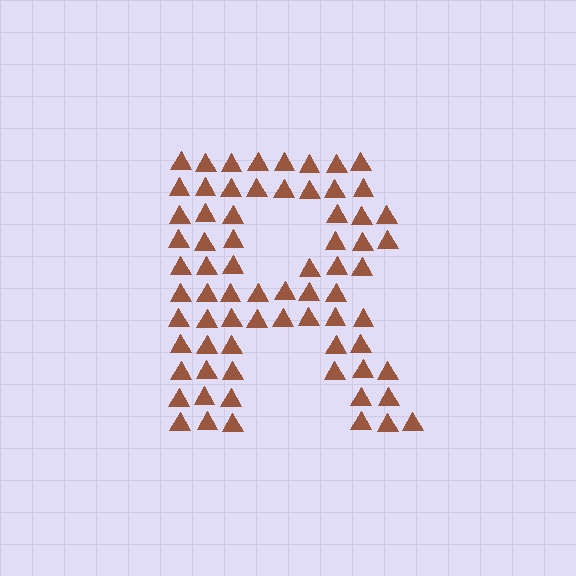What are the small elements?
The small elements are triangles.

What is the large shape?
The large shape is the letter R.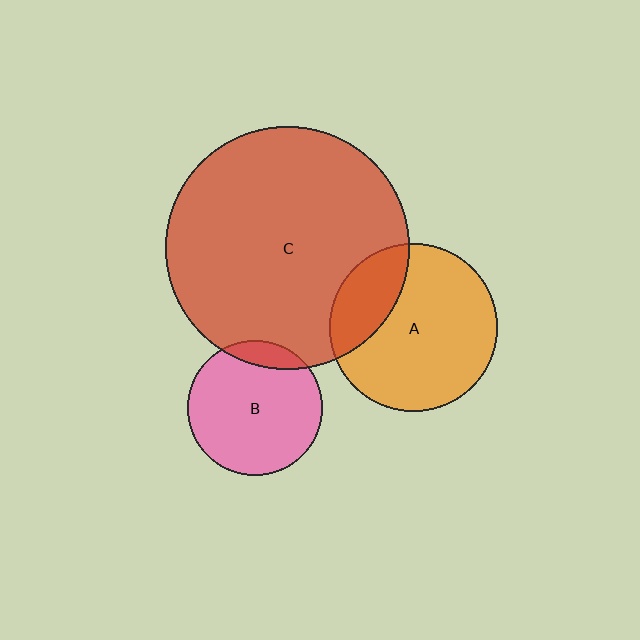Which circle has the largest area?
Circle C (red).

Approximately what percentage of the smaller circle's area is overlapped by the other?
Approximately 10%.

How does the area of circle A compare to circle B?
Approximately 1.5 times.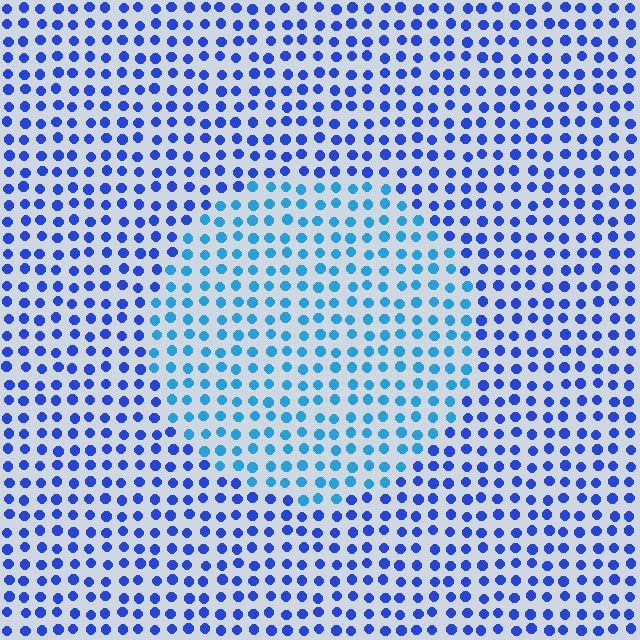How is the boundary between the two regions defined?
The boundary is defined purely by a slight shift in hue (about 32 degrees). Spacing, size, and orientation are identical on both sides.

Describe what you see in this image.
The image is filled with small blue elements in a uniform arrangement. A circle-shaped region is visible where the elements are tinted to a slightly different hue, forming a subtle color boundary.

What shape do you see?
I see a circle.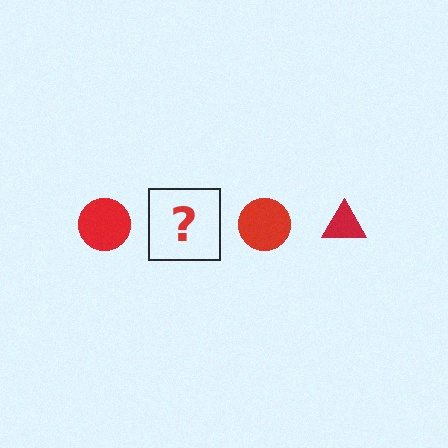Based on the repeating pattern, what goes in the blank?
The blank should be a red triangle.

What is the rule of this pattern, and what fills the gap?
The rule is that the pattern cycles through circle, triangle shapes in red. The gap should be filled with a red triangle.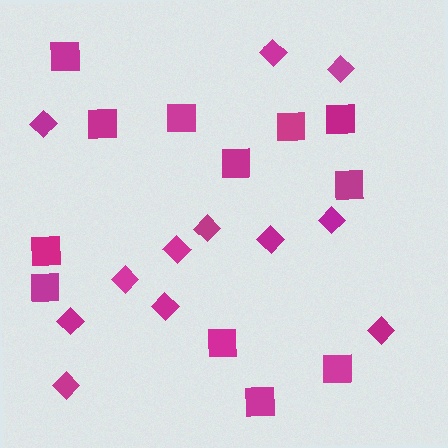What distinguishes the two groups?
There are 2 groups: one group of diamonds (12) and one group of squares (12).